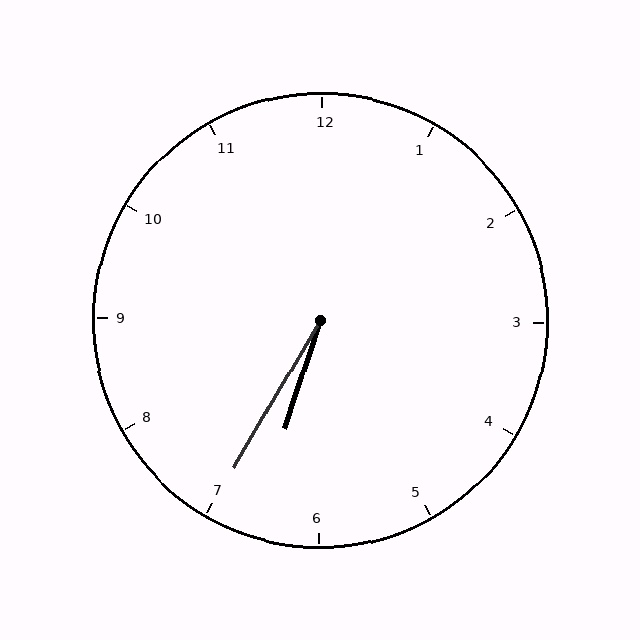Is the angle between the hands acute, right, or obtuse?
It is acute.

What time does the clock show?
6:35.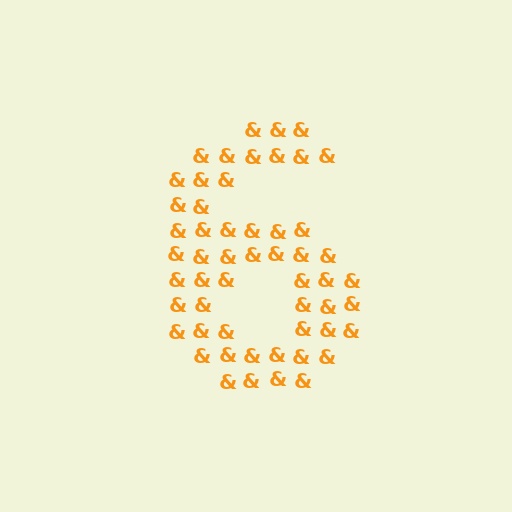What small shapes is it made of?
It is made of small ampersands.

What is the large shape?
The large shape is the digit 6.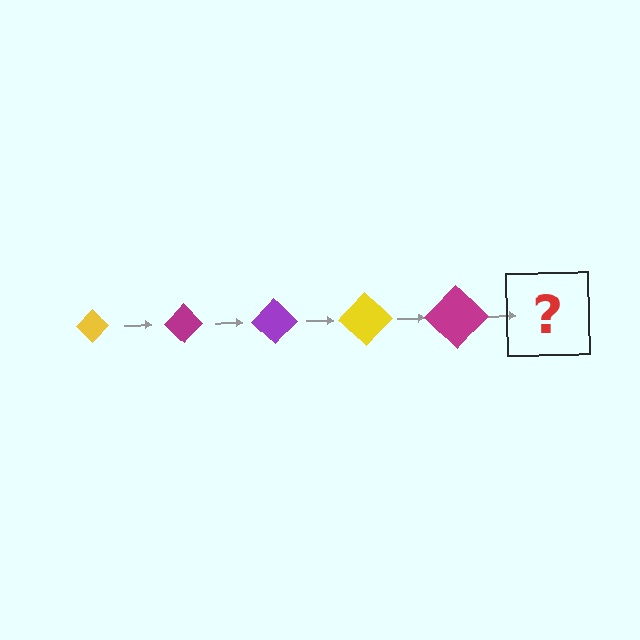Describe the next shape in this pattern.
It should be a purple diamond, larger than the previous one.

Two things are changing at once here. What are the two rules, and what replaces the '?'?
The two rules are that the diamond grows larger each step and the color cycles through yellow, magenta, and purple. The '?' should be a purple diamond, larger than the previous one.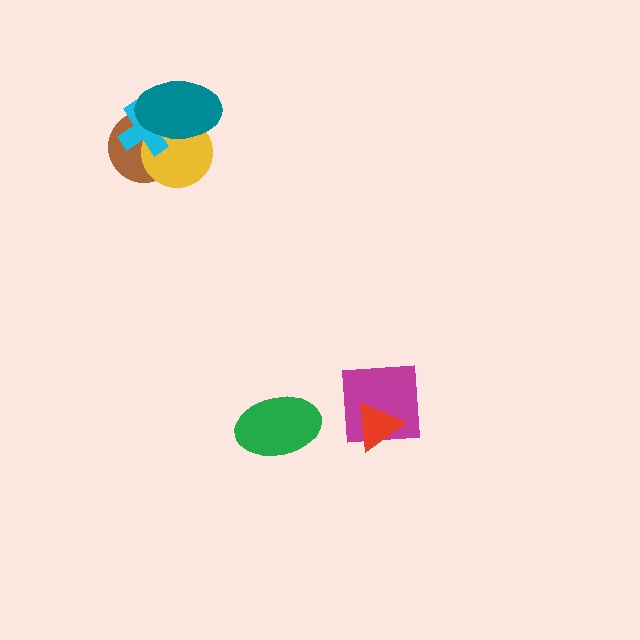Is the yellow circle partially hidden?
Yes, it is partially covered by another shape.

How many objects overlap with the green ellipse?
0 objects overlap with the green ellipse.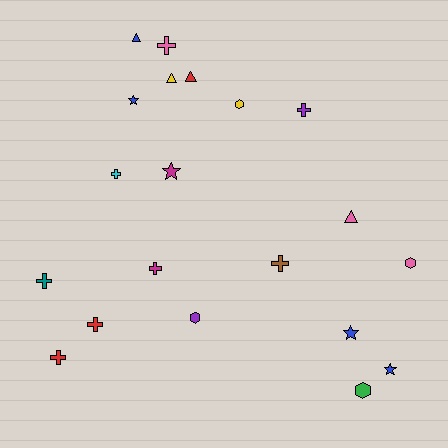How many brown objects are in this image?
There is 1 brown object.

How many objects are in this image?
There are 20 objects.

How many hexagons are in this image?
There are 4 hexagons.